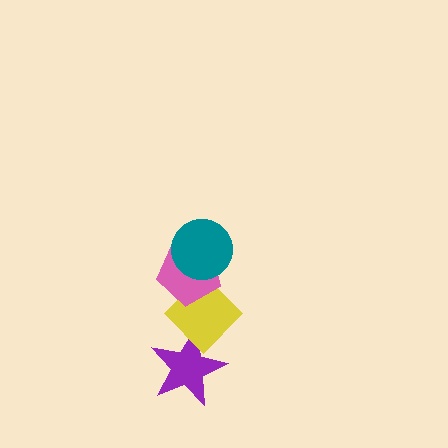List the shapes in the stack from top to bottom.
From top to bottom: the teal circle, the pink pentagon, the yellow diamond, the purple star.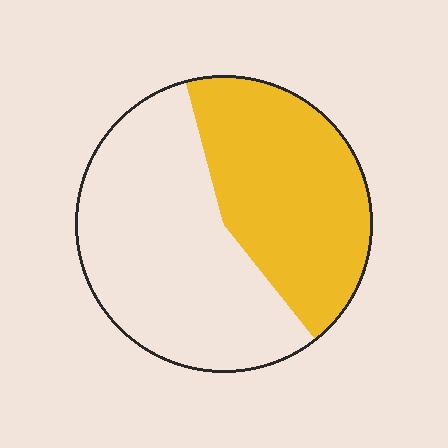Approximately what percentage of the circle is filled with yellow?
Approximately 45%.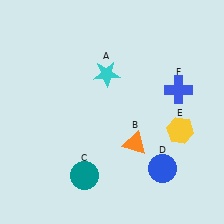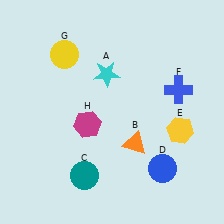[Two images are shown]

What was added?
A yellow circle (G), a magenta hexagon (H) were added in Image 2.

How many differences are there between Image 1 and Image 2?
There are 2 differences between the two images.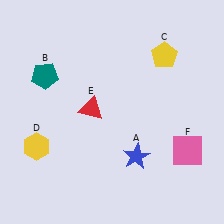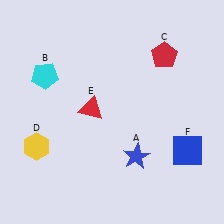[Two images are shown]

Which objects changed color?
B changed from teal to cyan. C changed from yellow to red. F changed from pink to blue.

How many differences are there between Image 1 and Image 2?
There are 3 differences between the two images.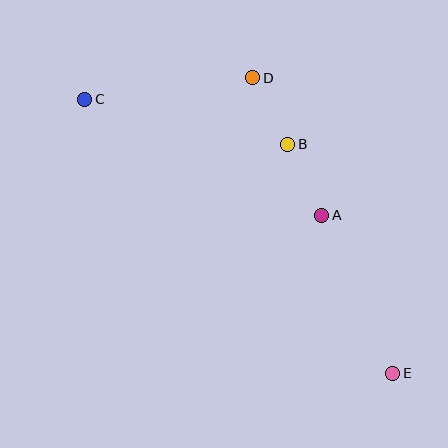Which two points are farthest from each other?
Points C and E are farthest from each other.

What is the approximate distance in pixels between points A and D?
The distance between A and D is approximately 154 pixels.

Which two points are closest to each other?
Points B and D are closest to each other.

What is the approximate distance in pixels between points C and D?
The distance between C and D is approximately 169 pixels.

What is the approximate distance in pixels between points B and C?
The distance between B and C is approximately 208 pixels.